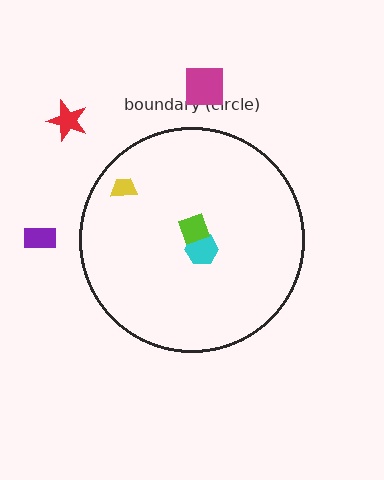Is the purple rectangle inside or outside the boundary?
Outside.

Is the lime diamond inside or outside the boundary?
Inside.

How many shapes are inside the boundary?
3 inside, 3 outside.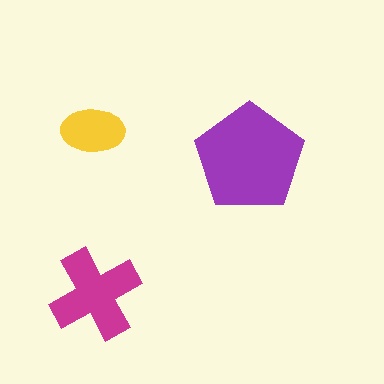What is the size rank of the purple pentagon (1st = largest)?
1st.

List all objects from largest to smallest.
The purple pentagon, the magenta cross, the yellow ellipse.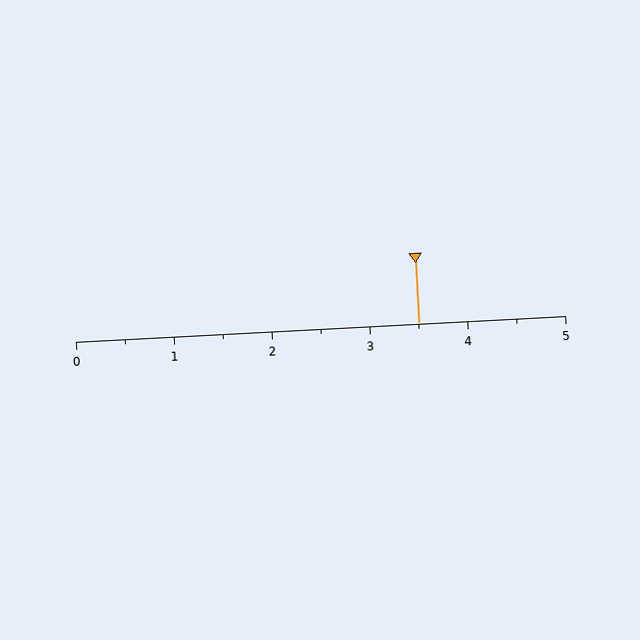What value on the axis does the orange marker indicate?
The marker indicates approximately 3.5.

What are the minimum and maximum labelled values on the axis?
The axis runs from 0 to 5.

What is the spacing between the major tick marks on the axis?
The major ticks are spaced 1 apart.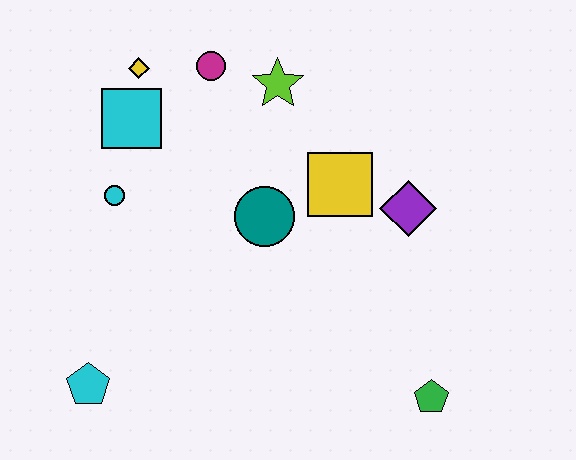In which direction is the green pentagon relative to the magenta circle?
The green pentagon is below the magenta circle.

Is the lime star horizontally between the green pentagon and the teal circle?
Yes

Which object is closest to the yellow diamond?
The cyan square is closest to the yellow diamond.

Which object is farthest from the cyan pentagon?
The purple diamond is farthest from the cyan pentagon.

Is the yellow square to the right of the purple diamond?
No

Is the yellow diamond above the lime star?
Yes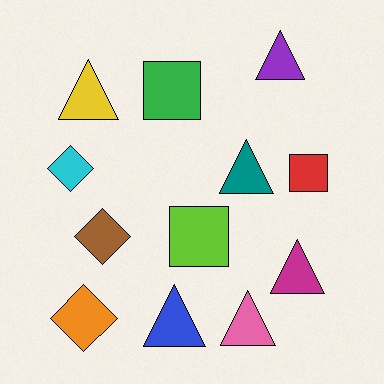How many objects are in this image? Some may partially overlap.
There are 12 objects.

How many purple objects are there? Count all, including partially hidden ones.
There is 1 purple object.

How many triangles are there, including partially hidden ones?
There are 6 triangles.